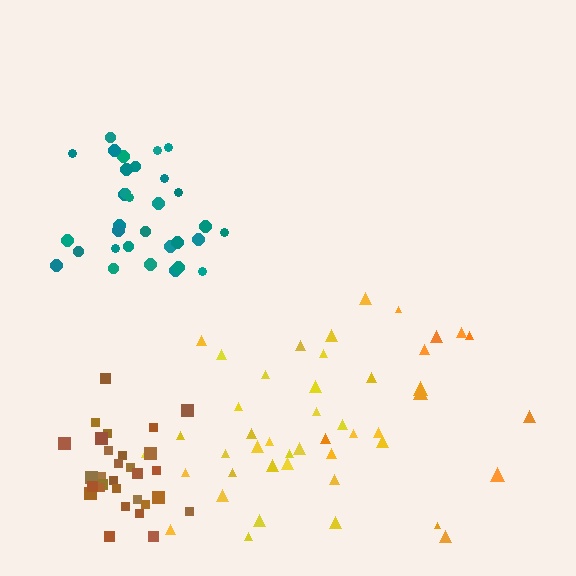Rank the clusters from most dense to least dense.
brown, teal, yellow, orange.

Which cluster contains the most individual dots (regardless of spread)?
Yellow (34).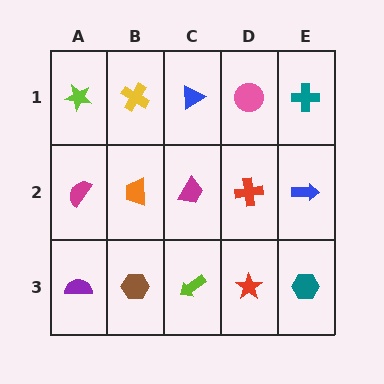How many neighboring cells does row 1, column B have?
3.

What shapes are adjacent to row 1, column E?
A blue arrow (row 2, column E), a pink circle (row 1, column D).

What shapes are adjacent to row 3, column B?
An orange trapezoid (row 2, column B), a purple semicircle (row 3, column A), a lime arrow (row 3, column C).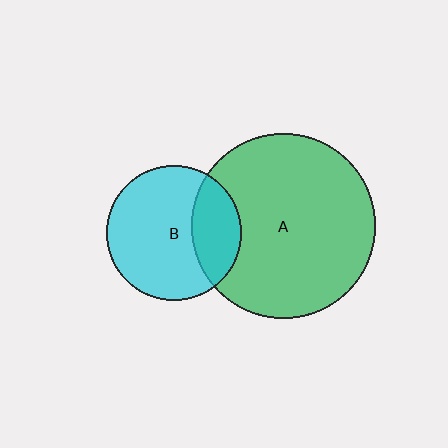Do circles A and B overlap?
Yes.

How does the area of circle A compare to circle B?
Approximately 1.9 times.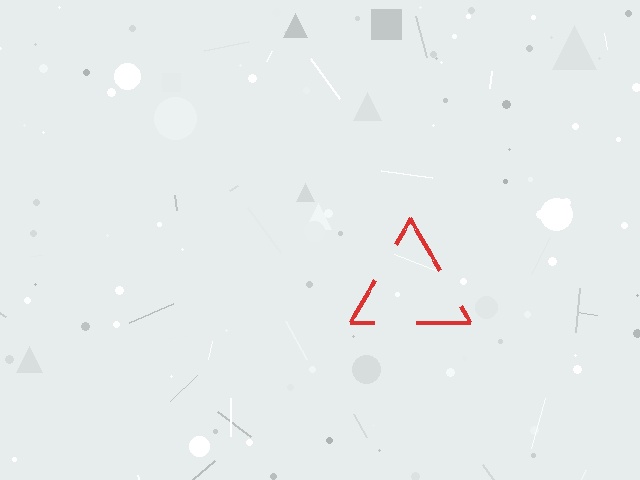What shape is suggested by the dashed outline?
The dashed outline suggests a triangle.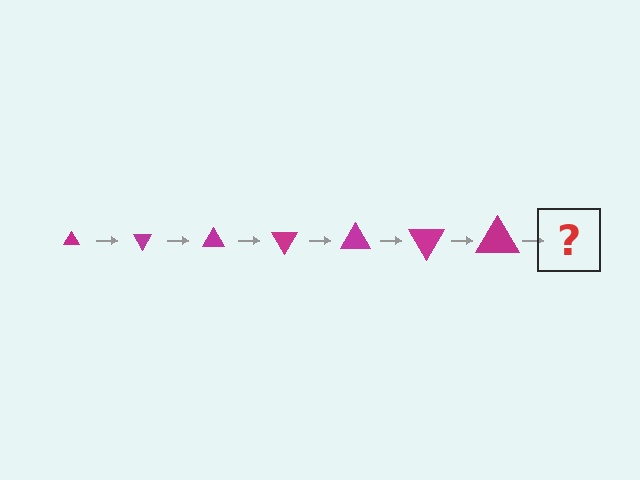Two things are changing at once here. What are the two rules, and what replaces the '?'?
The two rules are that the triangle grows larger each step and it rotates 60 degrees each step. The '?' should be a triangle, larger than the previous one and rotated 420 degrees from the start.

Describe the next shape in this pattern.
It should be a triangle, larger than the previous one and rotated 420 degrees from the start.